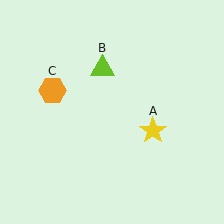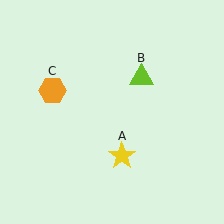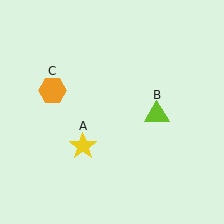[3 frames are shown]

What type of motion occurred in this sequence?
The yellow star (object A), lime triangle (object B) rotated clockwise around the center of the scene.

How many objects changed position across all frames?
2 objects changed position: yellow star (object A), lime triangle (object B).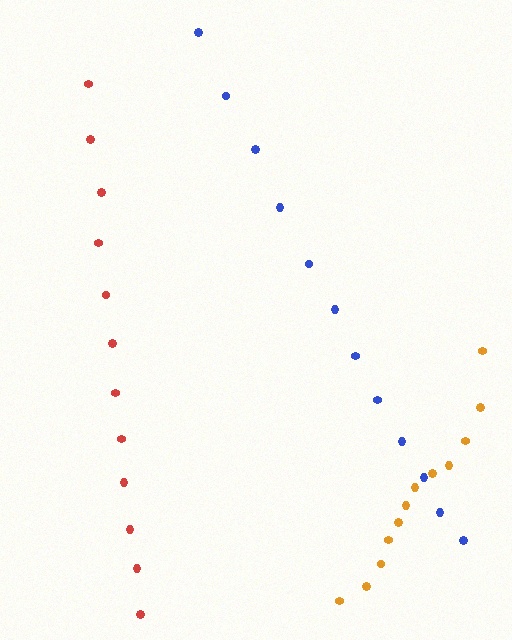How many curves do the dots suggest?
There are 3 distinct paths.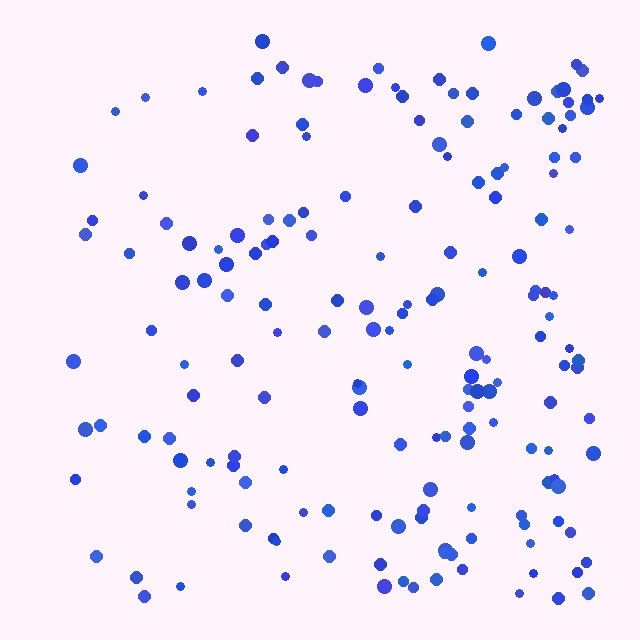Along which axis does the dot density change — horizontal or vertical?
Horizontal.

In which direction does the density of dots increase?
From left to right, with the right side densest.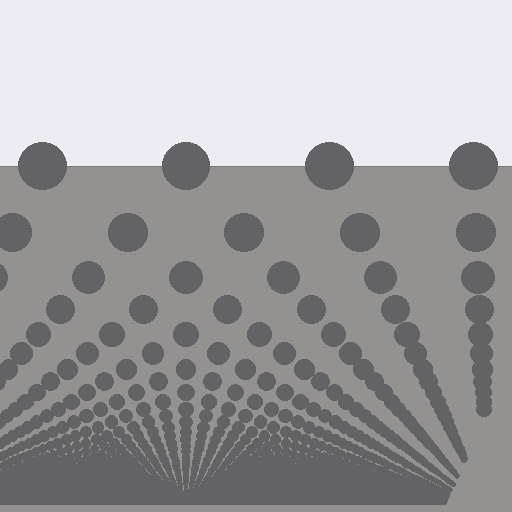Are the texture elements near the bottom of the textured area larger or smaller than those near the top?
Smaller. The gradient is inverted — elements near the bottom are smaller and denser.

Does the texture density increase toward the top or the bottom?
Density increases toward the bottom.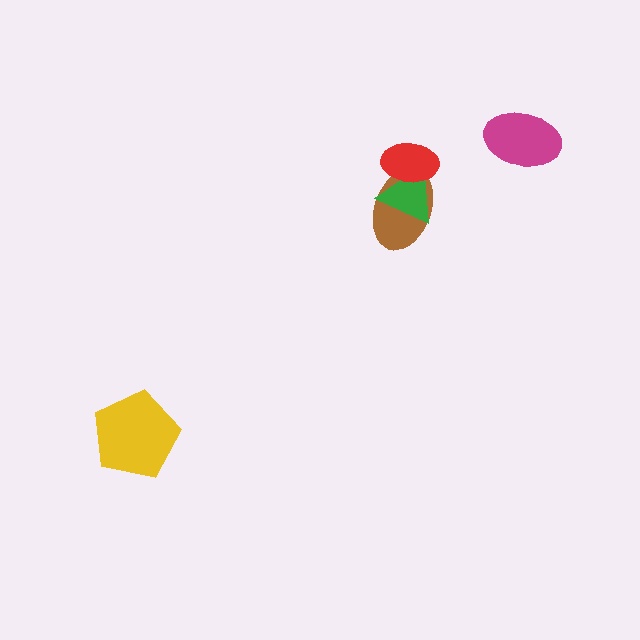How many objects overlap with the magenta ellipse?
0 objects overlap with the magenta ellipse.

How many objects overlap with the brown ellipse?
2 objects overlap with the brown ellipse.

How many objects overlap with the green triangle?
2 objects overlap with the green triangle.